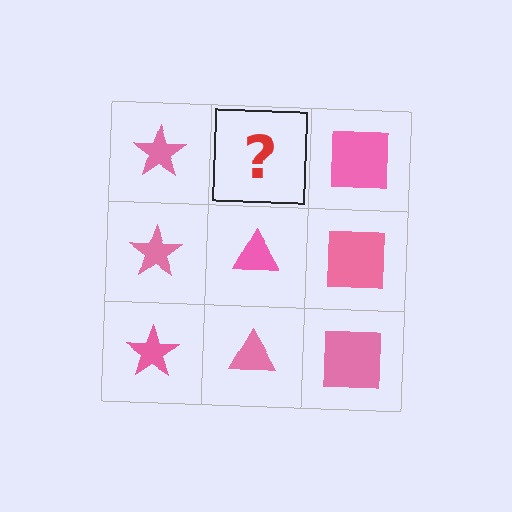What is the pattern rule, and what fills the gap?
The rule is that each column has a consistent shape. The gap should be filled with a pink triangle.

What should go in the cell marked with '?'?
The missing cell should contain a pink triangle.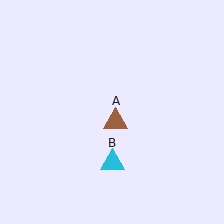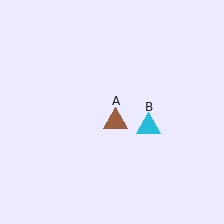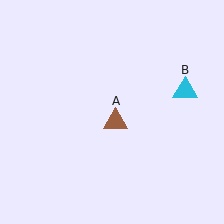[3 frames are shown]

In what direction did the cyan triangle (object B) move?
The cyan triangle (object B) moved up and to the right.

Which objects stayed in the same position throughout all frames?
Brown triangle (object A) remained stationary.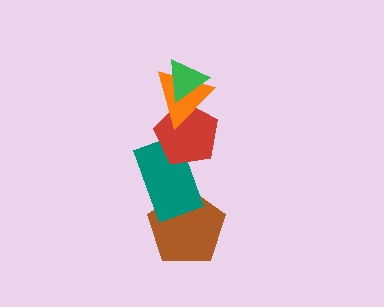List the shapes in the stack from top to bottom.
From top to bottom: the green triangle, the orange triangle, the red pentagon, the teal rectangle, the brown pentagon.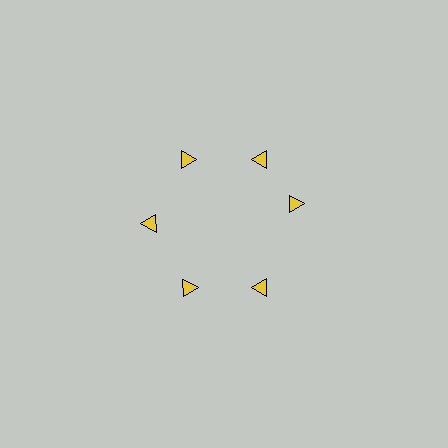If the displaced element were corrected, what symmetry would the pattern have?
It would have 6-fold rotational symmetry — the pattern would map onto itself every 60 degrees.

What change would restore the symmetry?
The symmetry would be restored by rotating it back into even spacing with its neighbors so that all 6 triangles sit at equal angles and equal distance from the center.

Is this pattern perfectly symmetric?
No. The 6 yellow triangles are arranged in a ring, but one element near the 3 o'clock position is rotated out of alignment along the ring, breaking the 6-fold rotational symmetry.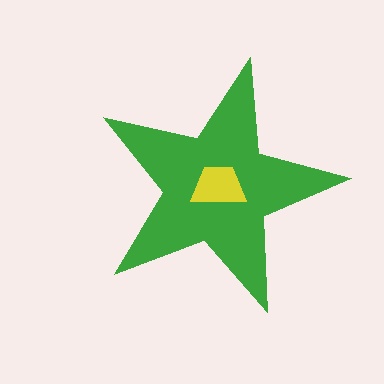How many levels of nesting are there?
2.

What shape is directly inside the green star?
The yellow trapezoid.